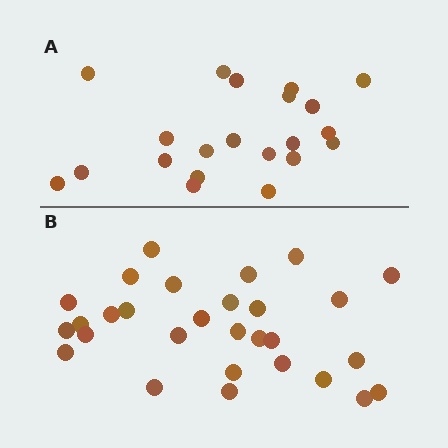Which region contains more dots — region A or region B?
Region B (the bottom region) has more dots.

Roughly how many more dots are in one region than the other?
Region B has roughly 8 or so more dots than region A.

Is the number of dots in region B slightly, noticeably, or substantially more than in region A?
Region B has noticeably more, but not dramatically so. The ratio is roughly 1.4 to 1.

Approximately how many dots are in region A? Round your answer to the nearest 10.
About 20 dots. (The exact count is 21, which rounds to 20.)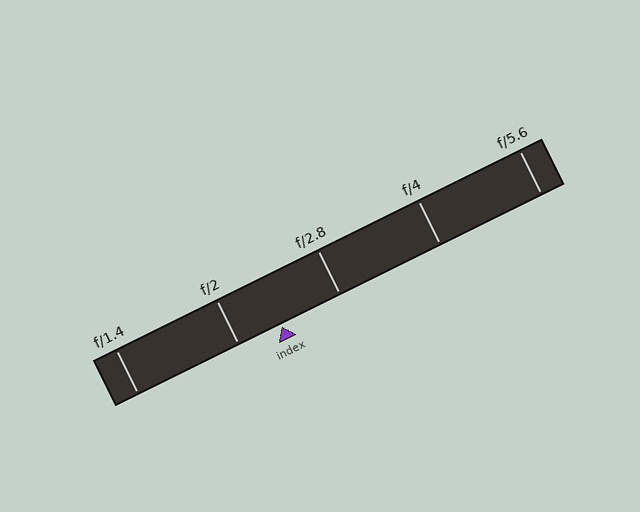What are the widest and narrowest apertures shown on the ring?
The widest aperture shown is f/1.4 and the narrowest is f/5.6.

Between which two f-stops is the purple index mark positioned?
The index mark is between f/2 and f/2.8.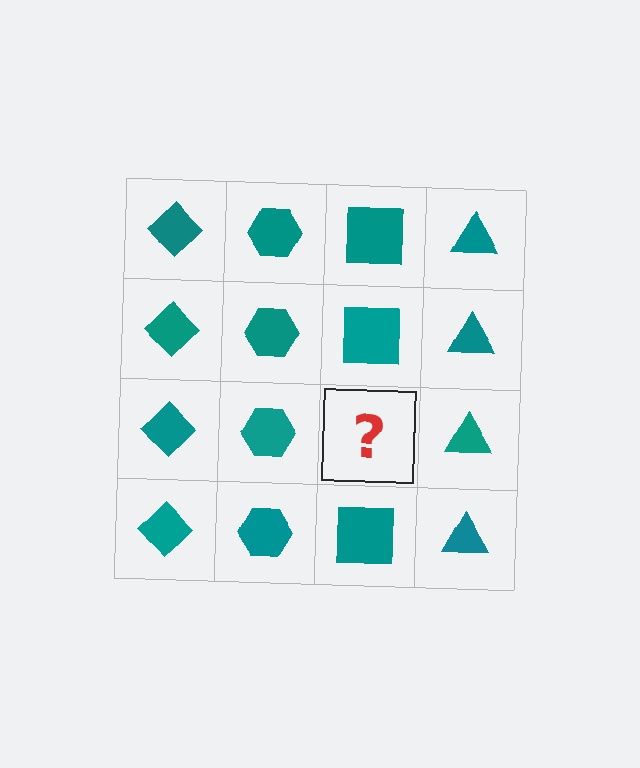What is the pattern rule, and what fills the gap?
The rule is that each column has a consistent shape. The gap should be filled with a teal square.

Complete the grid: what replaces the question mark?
The question mark should be replaced with a teal square.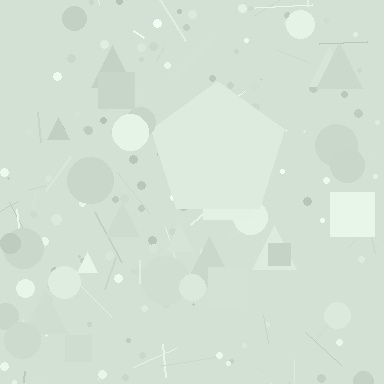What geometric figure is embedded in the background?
A pentagon is embedded in the background.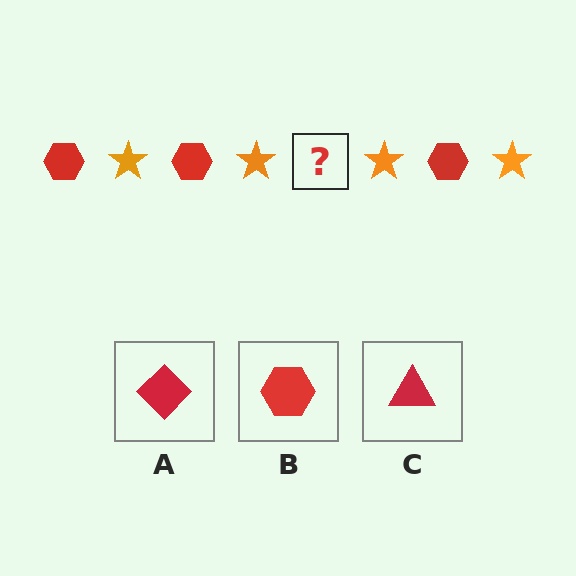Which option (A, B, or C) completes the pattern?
B.